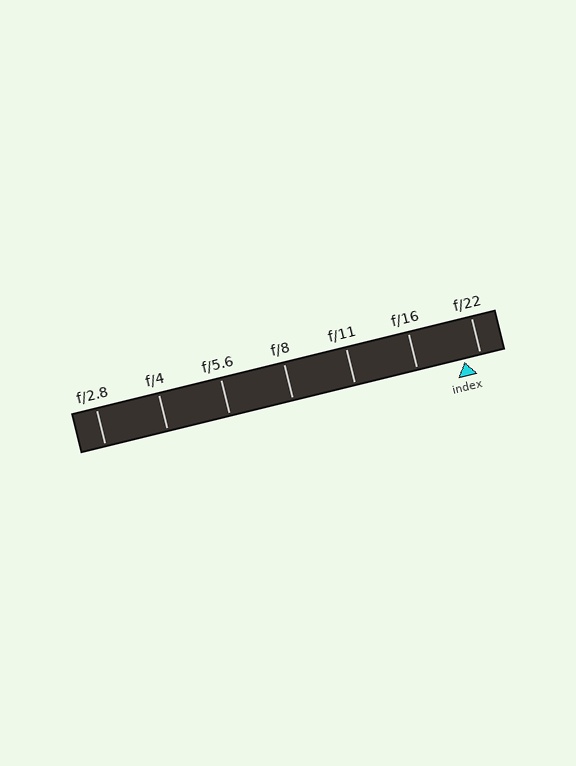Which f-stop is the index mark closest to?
The index mark is closest to f/22.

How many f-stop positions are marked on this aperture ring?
There are 7 f-stop positions marked.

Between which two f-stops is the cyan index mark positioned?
The index mark is between f/16 and f/22.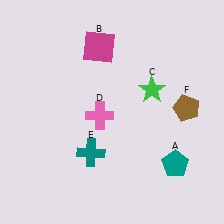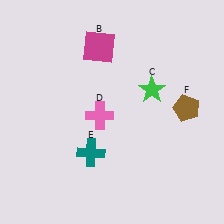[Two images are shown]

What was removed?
The teal pentagon (A) was removed in Image 2.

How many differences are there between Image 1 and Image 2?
There is 1 difference between the two images.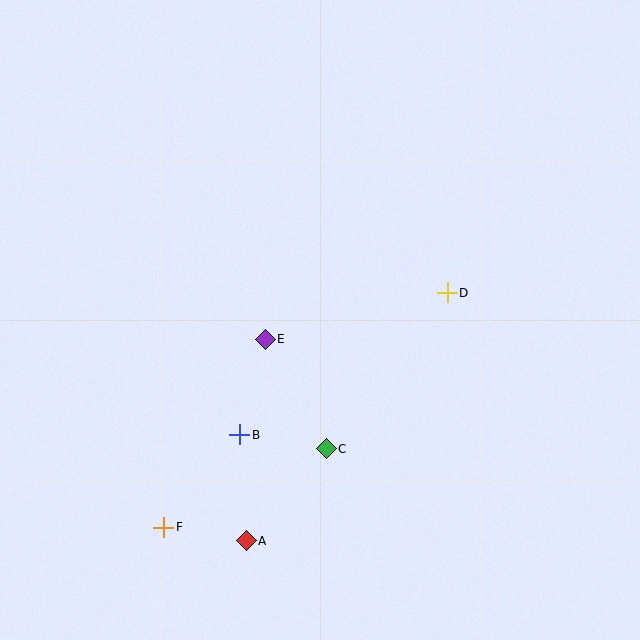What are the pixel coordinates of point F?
Point F is at (164, 527).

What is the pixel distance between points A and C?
The distance between A and C is 122 pixels.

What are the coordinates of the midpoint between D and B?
The midpoint between D and B is at (344, 364).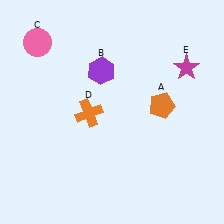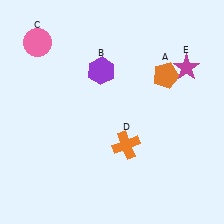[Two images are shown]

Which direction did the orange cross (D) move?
The orange cross (D) moved right.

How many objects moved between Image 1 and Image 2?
2 objects moved between the two images.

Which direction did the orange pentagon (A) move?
The orange pentagon (A) moved up.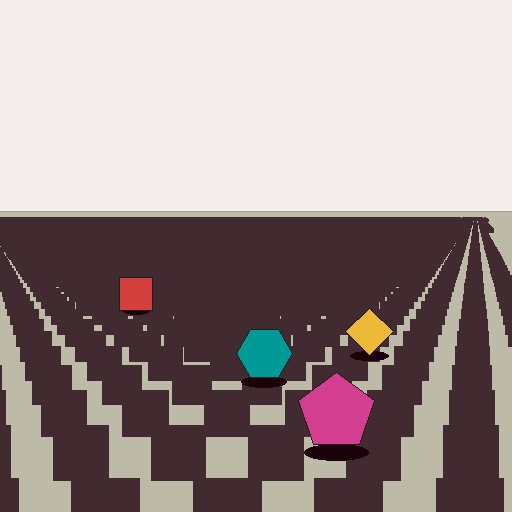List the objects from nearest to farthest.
From nearest to farthest: the magenta pentagon, the teal hexagon, the yellow diamond, the red square.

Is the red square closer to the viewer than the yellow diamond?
No. The yellow diamond is closer — you can tell from the texture gradient: the ground texture is coarser near it.